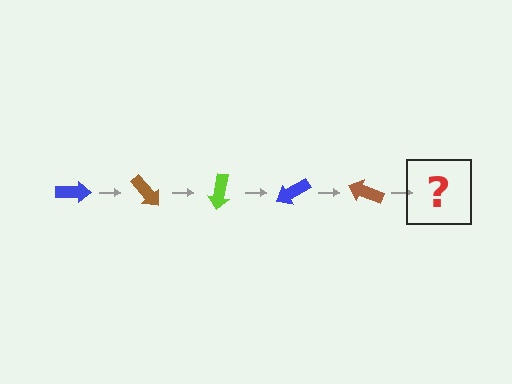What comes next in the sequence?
The next element should be a lime arrow, rotated 250 degrees from the start.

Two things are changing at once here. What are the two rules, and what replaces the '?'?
The two rules are that it rotates 50 degrees each step and the color cycles through blue, brown, and lime. The '?' should be a lime arrow, rotated 250 degrees from the start.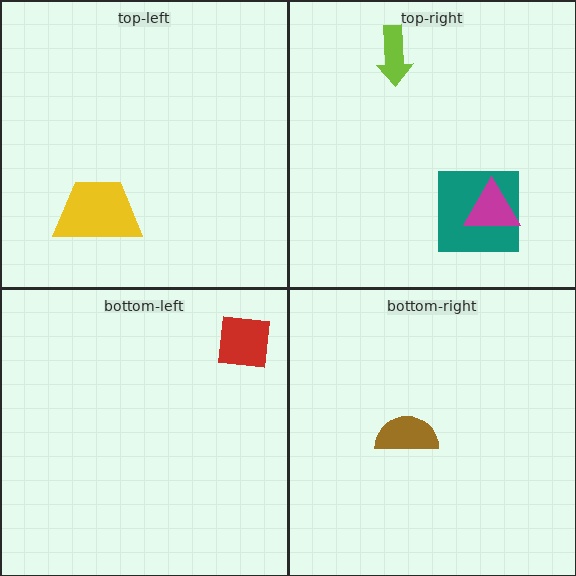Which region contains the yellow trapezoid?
The top-left region.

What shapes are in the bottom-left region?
The red square.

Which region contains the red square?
The bottom-left region.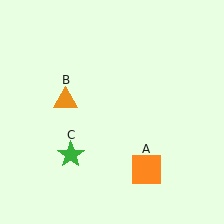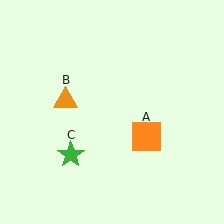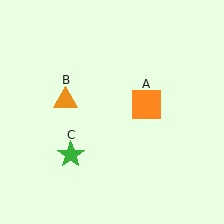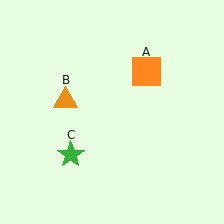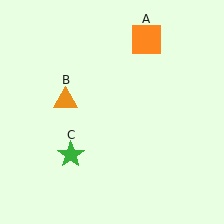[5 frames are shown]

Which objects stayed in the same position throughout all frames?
Orange triangle (object B) and green star (object C) remained stationary.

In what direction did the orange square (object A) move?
The orange square (object A) moved up.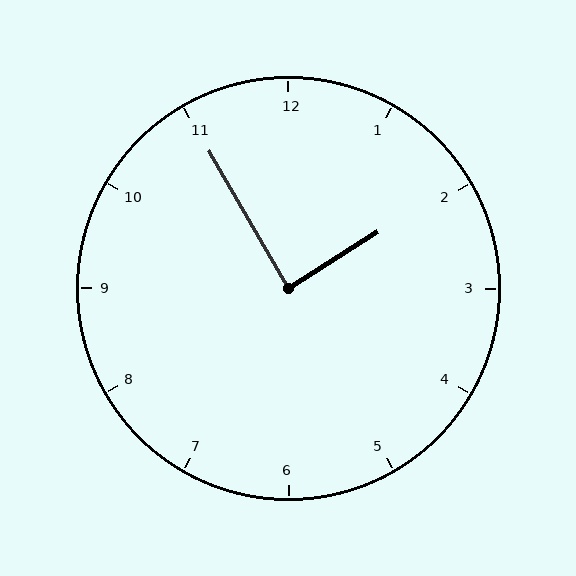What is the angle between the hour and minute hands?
Approximately 88 degrees.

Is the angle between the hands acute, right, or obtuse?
It is right.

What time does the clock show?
1:55.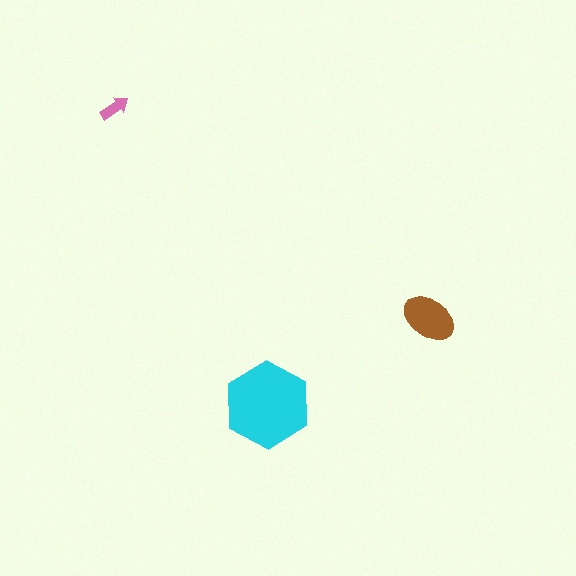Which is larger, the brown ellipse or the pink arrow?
The brown ellipse.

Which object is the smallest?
The pink arrow.